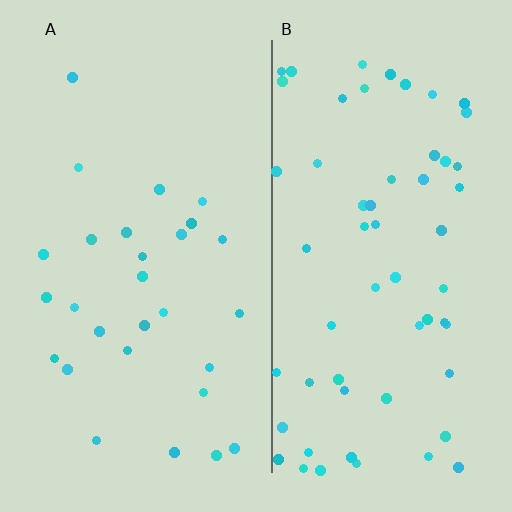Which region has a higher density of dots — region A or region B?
B (the right).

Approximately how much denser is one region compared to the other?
Approximately 2.1× — region B over region A.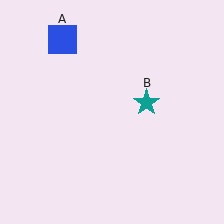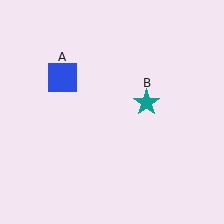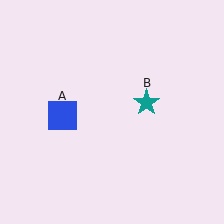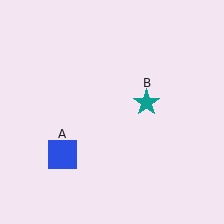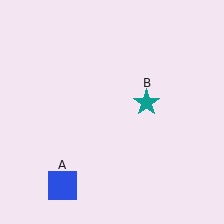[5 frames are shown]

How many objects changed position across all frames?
1 object changed position: blue square (object A).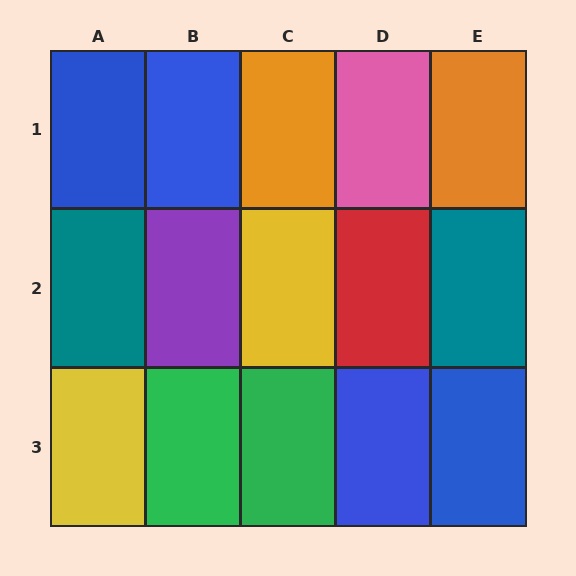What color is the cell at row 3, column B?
Green.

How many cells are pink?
1 cell is pink.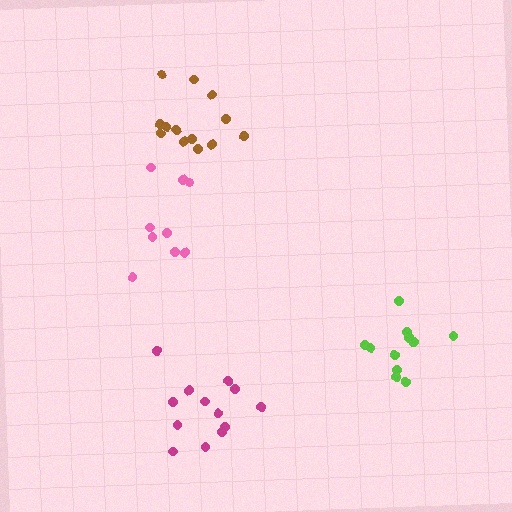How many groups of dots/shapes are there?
There are 4 groups.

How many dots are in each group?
Group 1: 11 dots, Group 2: 13 dots, Group 3: 9 dots, Group 4: 13 dots (46 total).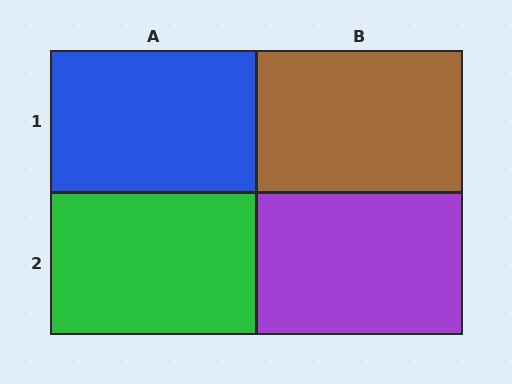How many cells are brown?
1 cell is brown.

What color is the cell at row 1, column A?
Blue.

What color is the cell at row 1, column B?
Brown.